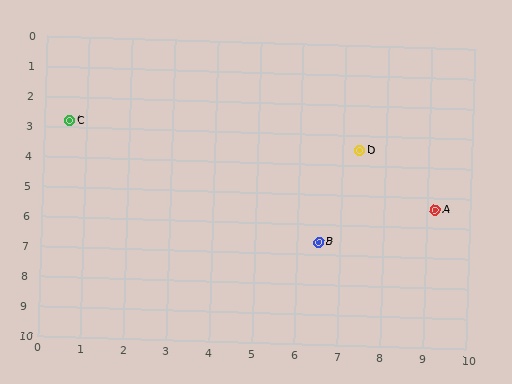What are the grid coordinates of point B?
Point B is at approximately (6.5, 6.6).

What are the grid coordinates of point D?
Point D is at approximately (7.4, 3.5).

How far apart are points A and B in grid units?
Points A and B are about 3.0 grid units apart.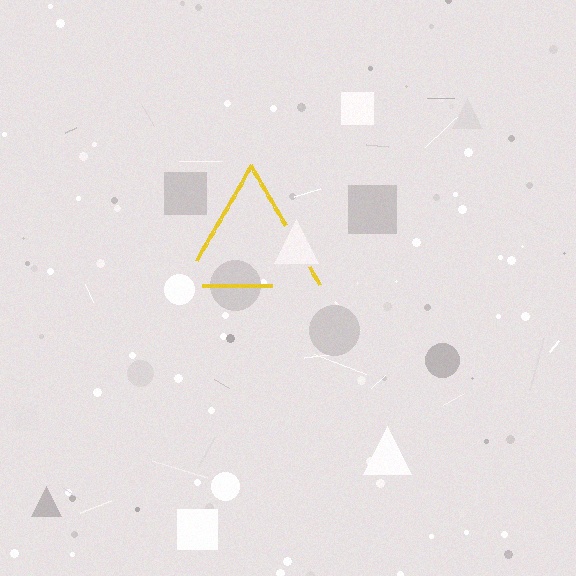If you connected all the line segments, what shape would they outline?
They would outline a triangle.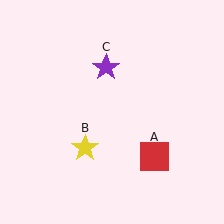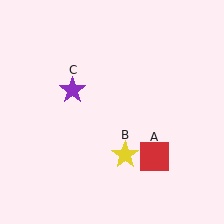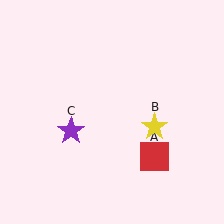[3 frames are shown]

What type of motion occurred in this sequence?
The yellow star (object B), purple star (object C) rotated counterclockwise around the center of the scene.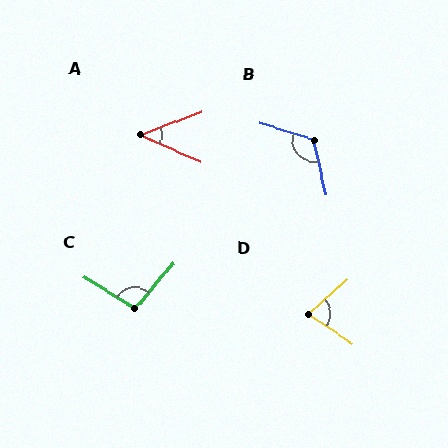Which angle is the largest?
B, at approximately 121 degrees.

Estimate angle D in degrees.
Approximately 76 degrees.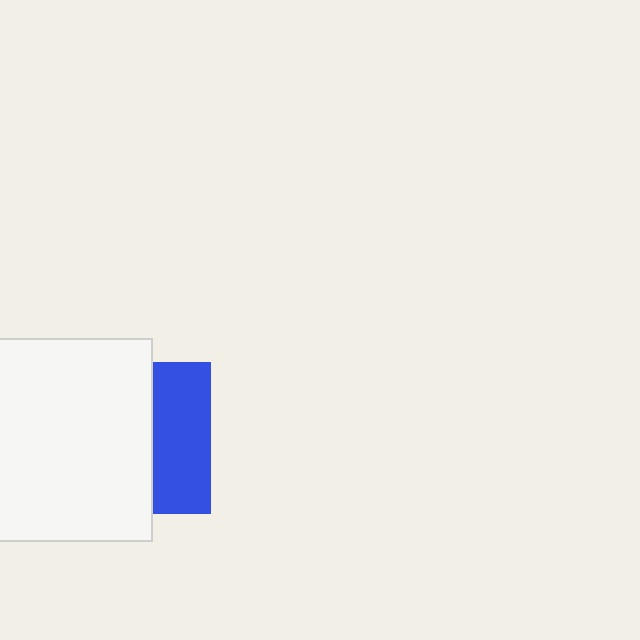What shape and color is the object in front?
The object in front is a white square.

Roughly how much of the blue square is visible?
A small part of it is visible (roughly 38%).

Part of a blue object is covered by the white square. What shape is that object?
It is a square.